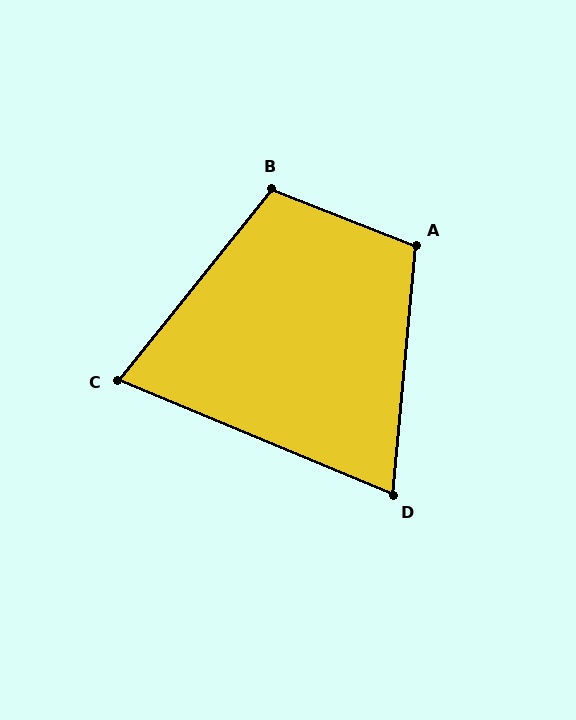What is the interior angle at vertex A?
Approximately 106 degrees (obtuse).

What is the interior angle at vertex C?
Approximately 74 degrees (acute).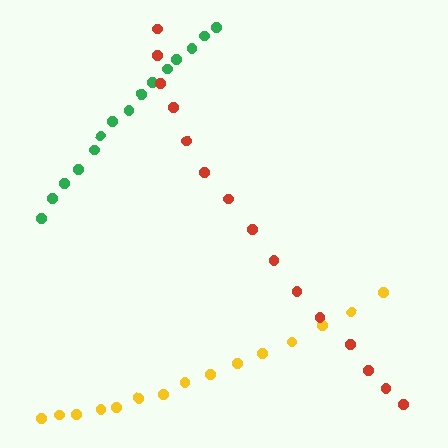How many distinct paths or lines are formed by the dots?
There are 3 distinct paths.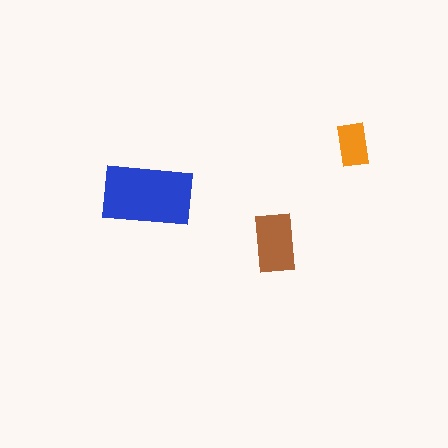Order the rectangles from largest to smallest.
the blue one, the brown one, the orange one.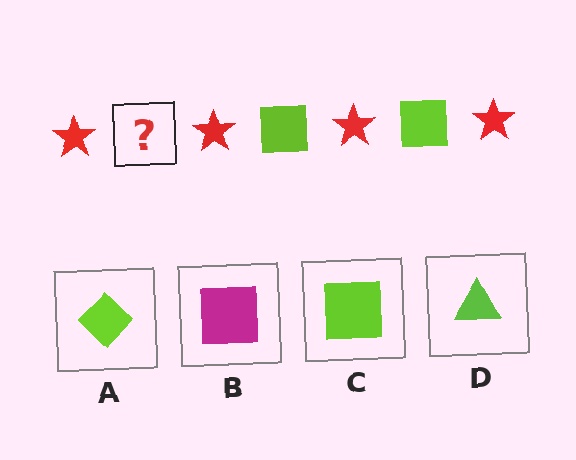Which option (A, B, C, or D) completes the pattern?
C.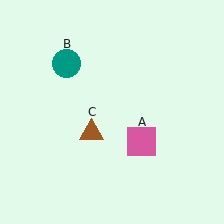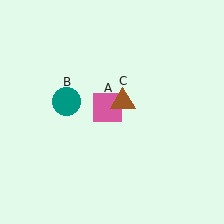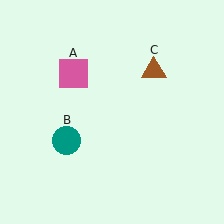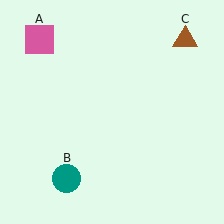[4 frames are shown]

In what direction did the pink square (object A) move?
The pink square (object A) moved up and to the left.